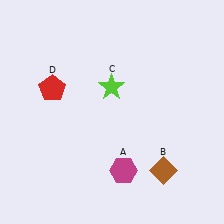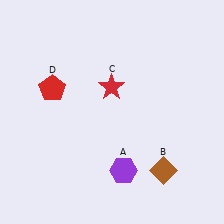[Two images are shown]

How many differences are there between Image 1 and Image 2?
There are 2 differences between the two images.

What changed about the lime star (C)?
In Image 1, C is lime. In Image 2, it changed to red.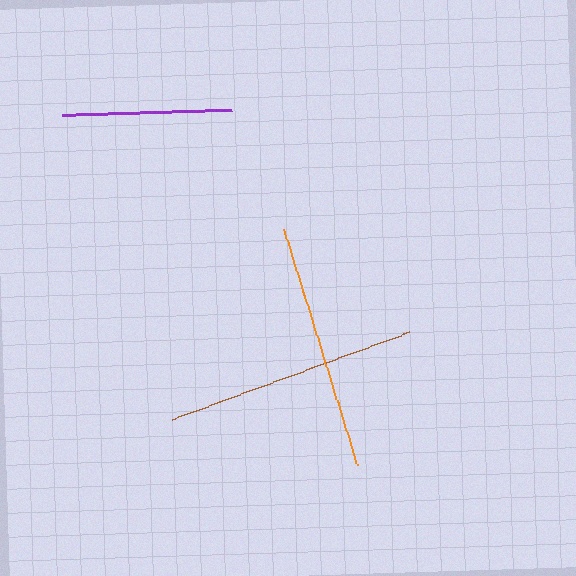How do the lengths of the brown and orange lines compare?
The brown and orange lines are approximately the same length.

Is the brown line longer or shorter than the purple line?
The brown line is longer than the purple line.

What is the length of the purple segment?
The purple segment is approximately 170 pixels long.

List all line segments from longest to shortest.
From longest to shortest: brown, orange, purple.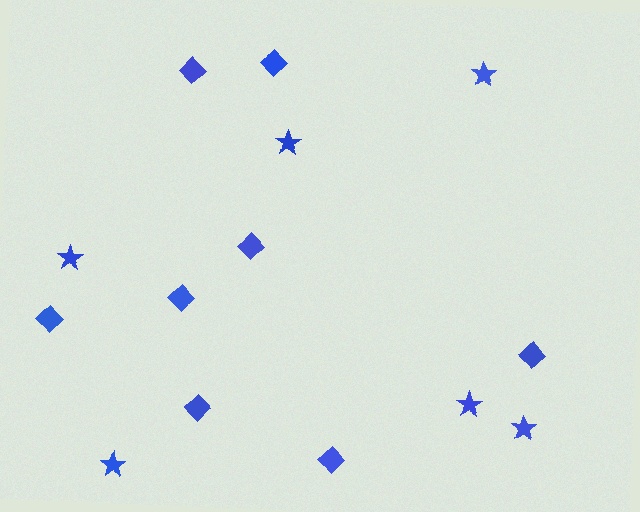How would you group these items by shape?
There are 2 groups: one group of stars (6) and one group of diamonds (8).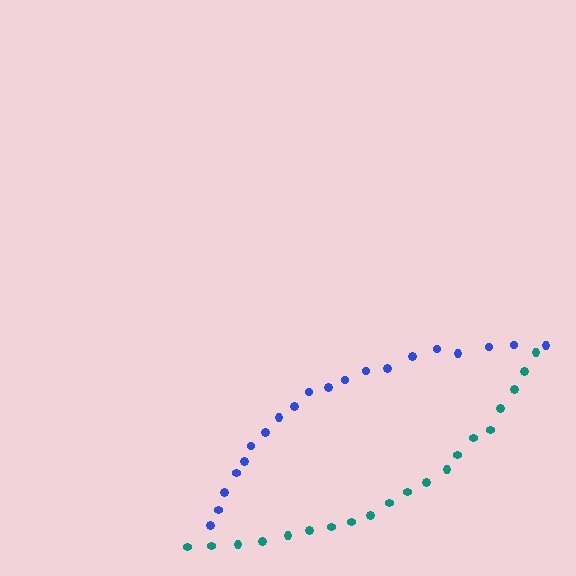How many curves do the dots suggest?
There are 2 distinct paths.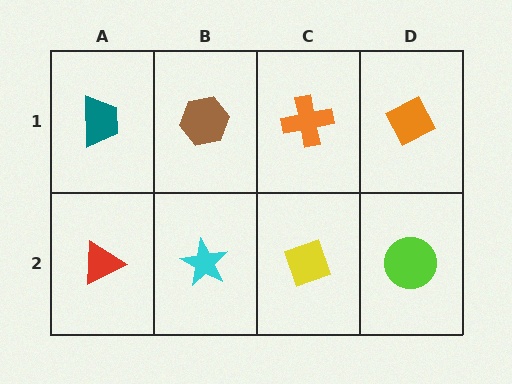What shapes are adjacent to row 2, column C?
An orange cross (row 1, column C), a cyan star (row 2, column B), a lime circle (row 2, column D).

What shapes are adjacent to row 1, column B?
A cyan star (row 2, column B), a teal trapezoid (row 1, column A), an orange cross (row 1, column C).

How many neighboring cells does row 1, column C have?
3.